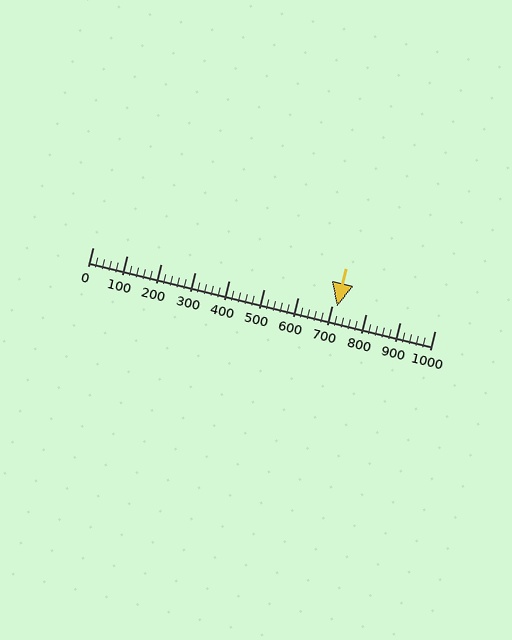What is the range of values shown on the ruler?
The ruler shows values from 0 to 1000.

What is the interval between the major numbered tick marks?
The major tick marks are spaced 100 units apart.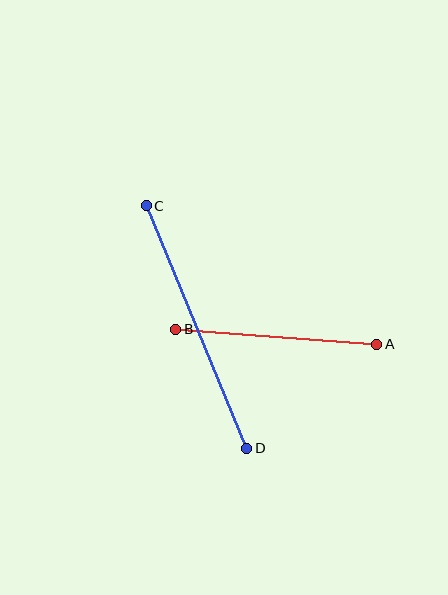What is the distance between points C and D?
The distance is approximately 263 pixels.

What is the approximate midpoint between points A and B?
The midpoint is at approximately (276, 337) pixels.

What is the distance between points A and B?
The distance is approximately 201 pixels.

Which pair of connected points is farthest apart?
Points C and D are farthest apart.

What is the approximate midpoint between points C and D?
The midpoint is at approximately (196, 327) pixels.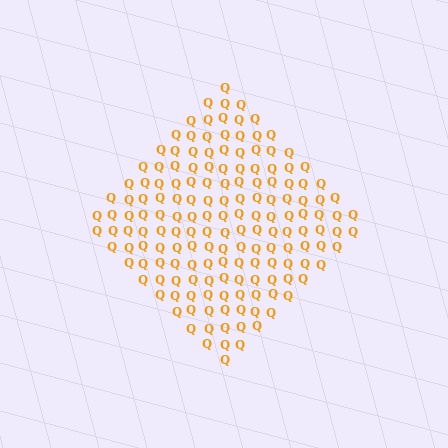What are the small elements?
The small elements are letter Q's.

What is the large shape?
The large shape is a diamond.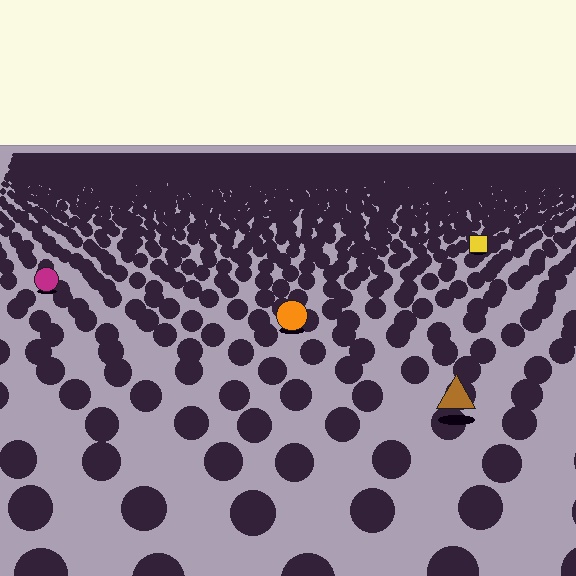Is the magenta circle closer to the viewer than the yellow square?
Yes. The magenta circle is closer — you can tell from the texture gradient: the ground texture is coarser near it.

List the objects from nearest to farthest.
From nearest to farthest: the brown triangle, the orange circle, the magenta circle, the yellow square.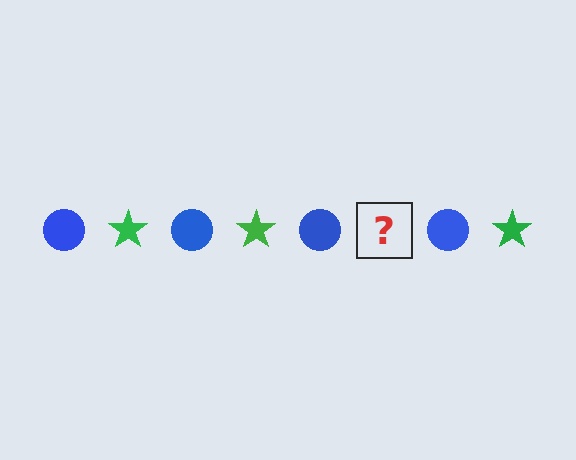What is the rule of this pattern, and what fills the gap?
The rule is that the pattern alternates between blue circle and green star. The gap should be filled with a green star.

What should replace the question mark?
The question mark should be replaced with a green star.